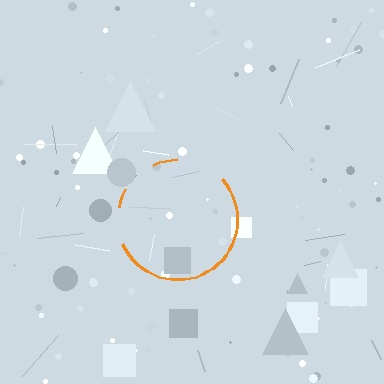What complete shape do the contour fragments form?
The contour fragments form a circle.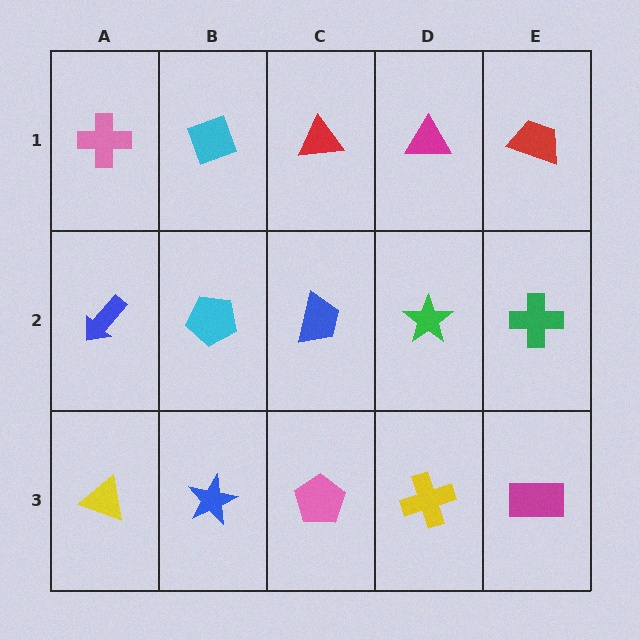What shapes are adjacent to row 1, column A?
A blue arrow (row 2, column A), a cyan diamond (row 1, column B).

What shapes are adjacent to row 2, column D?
A magenta triangle (row 1, column D), a yellow cross (row 3, column D), a blue trapezoid (row 2, column C), a green cross (row 2, column E).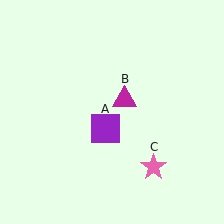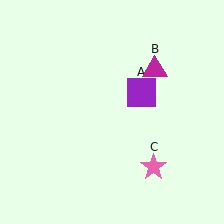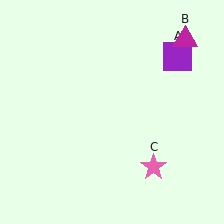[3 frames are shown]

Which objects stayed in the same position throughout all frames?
Pink star (object C) remained stationary.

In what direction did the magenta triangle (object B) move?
The magenta triangle (object B) moved up and to the right.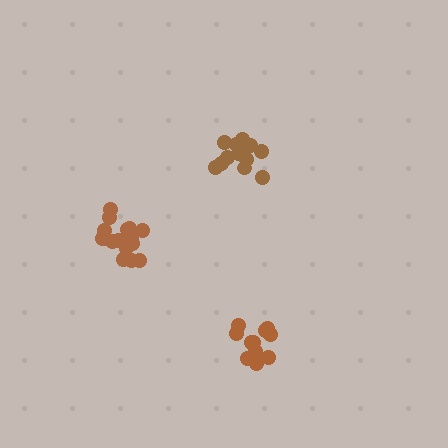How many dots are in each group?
Group 1: 13 dots, Group 2: 13 dots, Group 3: 17 dots (43 total).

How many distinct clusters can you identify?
There are 3 distinct clusters.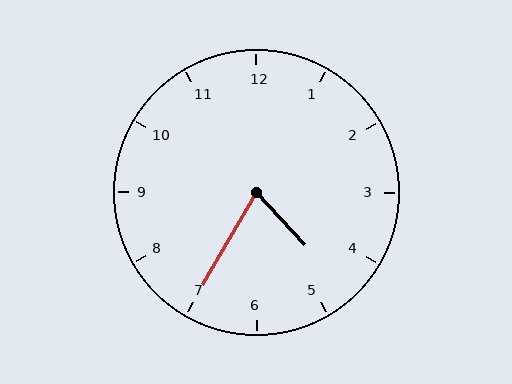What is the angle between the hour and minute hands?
Approximately 72 degrees.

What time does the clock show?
4:35.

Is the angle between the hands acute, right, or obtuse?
It is acute.